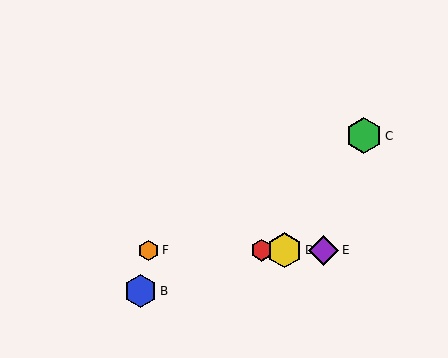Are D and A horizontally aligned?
Yes, both are at y≈250.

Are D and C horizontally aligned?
No, D is at y≈250 and C is at y≈136.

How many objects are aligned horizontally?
4 objects (A, D, E, F) are aligned horizontally.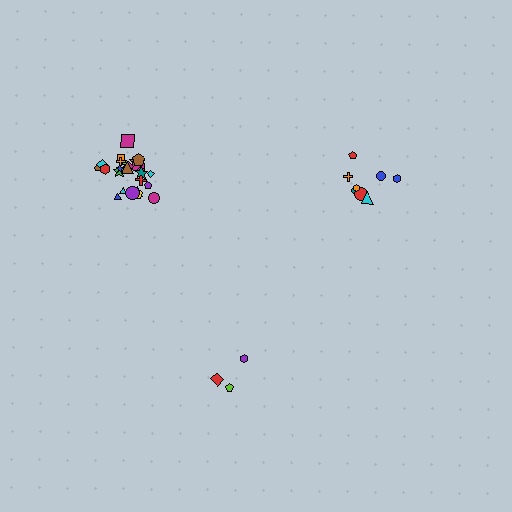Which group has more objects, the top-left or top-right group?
The top-left group.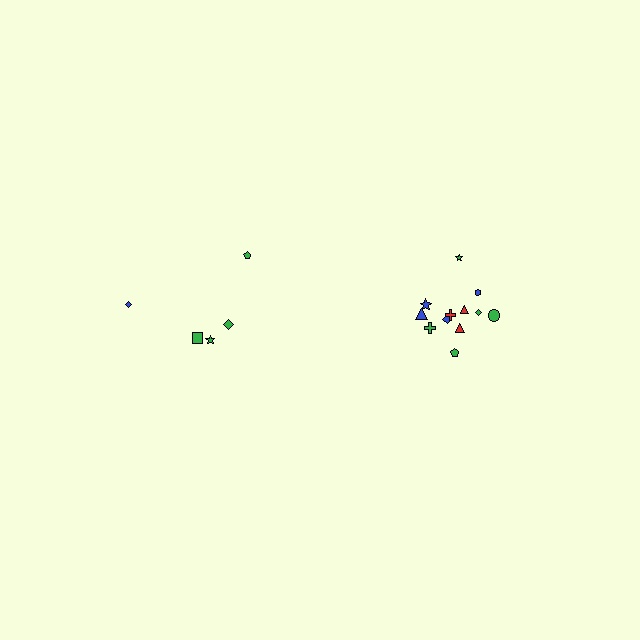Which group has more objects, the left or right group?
The right group.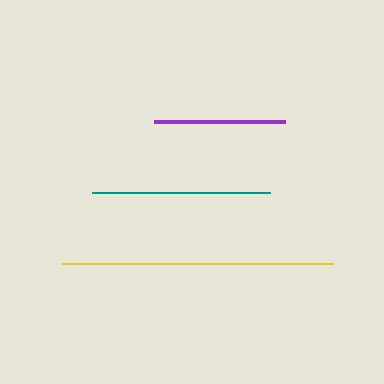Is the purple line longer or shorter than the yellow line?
The yellow line is longer than the purple line.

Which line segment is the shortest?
The purple line is the shortest at approximately 132 pixels.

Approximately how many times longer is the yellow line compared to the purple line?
The yellow line is approximately 2.1 times the length of the purple line.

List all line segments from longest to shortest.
From longest to shortest: yellow, teal, purple.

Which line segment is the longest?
The yellow line is the longest at approximately 271 pixels.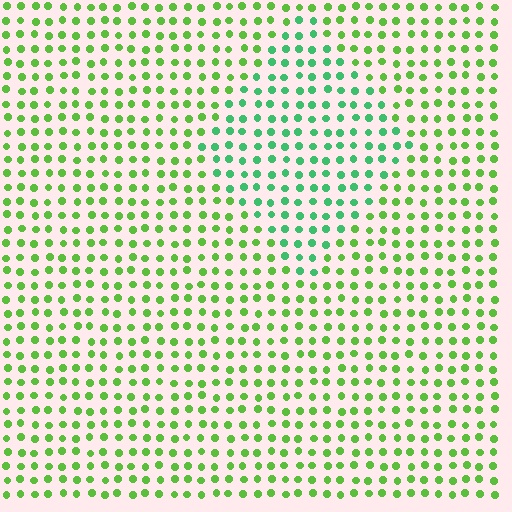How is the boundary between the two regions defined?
The boundary is defined purely by a slight shift in hue (about 36 degrees). Spacing, size, and orientation are identical on both sides.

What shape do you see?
I see a diamond.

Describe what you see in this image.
The image is filled with small lime elements in a uniform arrangement. A diamond-shaped region is visible where the elements are tinted to a slightly different hue, forming a subtle color boundary.